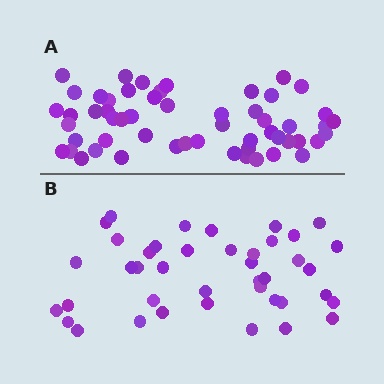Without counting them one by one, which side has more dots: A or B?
Region A (the top region) has more dots.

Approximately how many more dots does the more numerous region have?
Region A has approximately 15 more dots than region B.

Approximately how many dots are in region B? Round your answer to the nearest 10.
About 40 dots. (The exact count is 41, which rounds to 40.)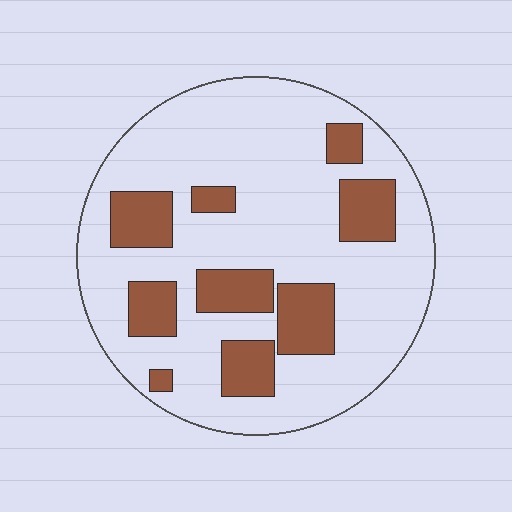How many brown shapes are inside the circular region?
9.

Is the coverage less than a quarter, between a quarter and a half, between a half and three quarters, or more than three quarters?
Less than a quarter.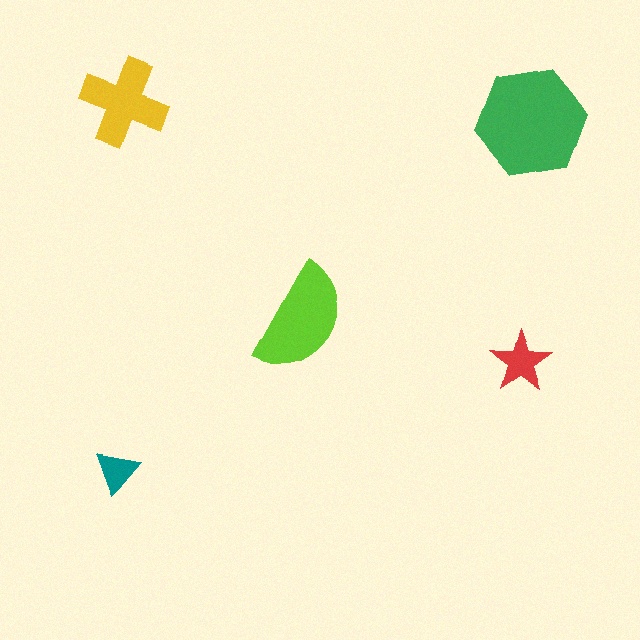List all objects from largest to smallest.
The green hexagon, the lime semicircle, the yellow cross, the red star, the teal triangle.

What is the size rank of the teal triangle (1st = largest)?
5th.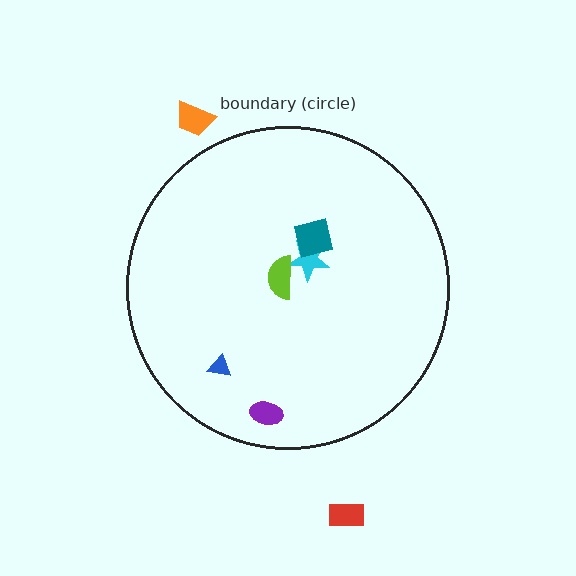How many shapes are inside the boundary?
5 inside, 2 outside.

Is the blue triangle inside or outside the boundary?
Inside.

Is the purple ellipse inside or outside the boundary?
Inside.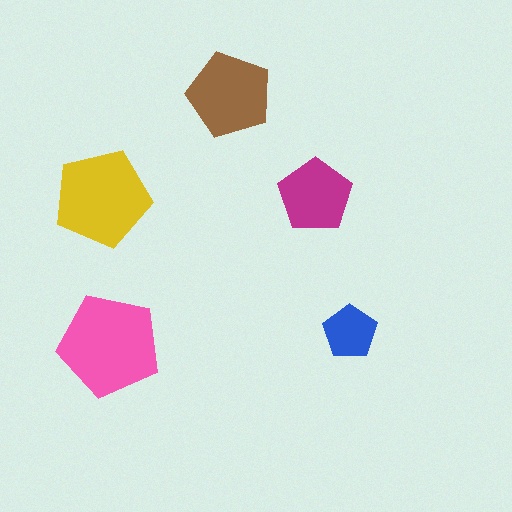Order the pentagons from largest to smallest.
the pink one, the yellow one, the brown one, the magenta one, the blue one.